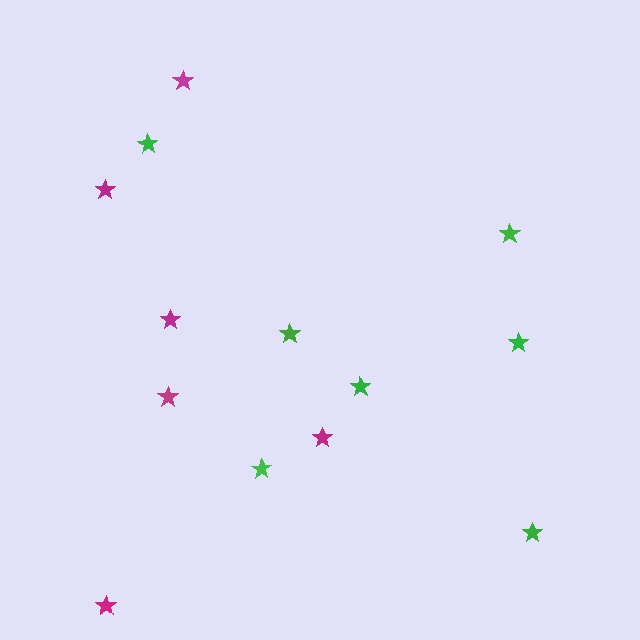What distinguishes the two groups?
There are 2 groups: one group of green stars (7) and one group of magenta stars (6).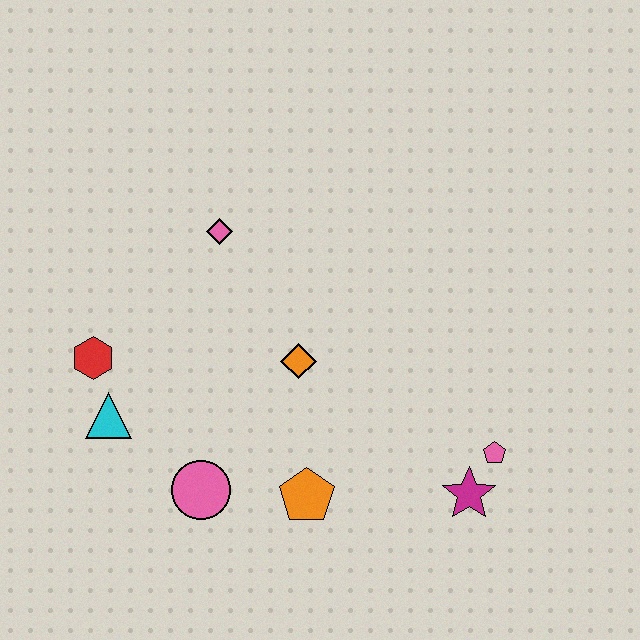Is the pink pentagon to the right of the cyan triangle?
Yes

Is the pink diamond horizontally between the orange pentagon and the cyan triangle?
Yes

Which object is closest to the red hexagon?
The cyan triangle is closest to the red hexagon.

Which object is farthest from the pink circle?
The pink pentagon is farthest from the pink circle.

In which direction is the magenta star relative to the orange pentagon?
The magenta star is to the right of the orange pentagon.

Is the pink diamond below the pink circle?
No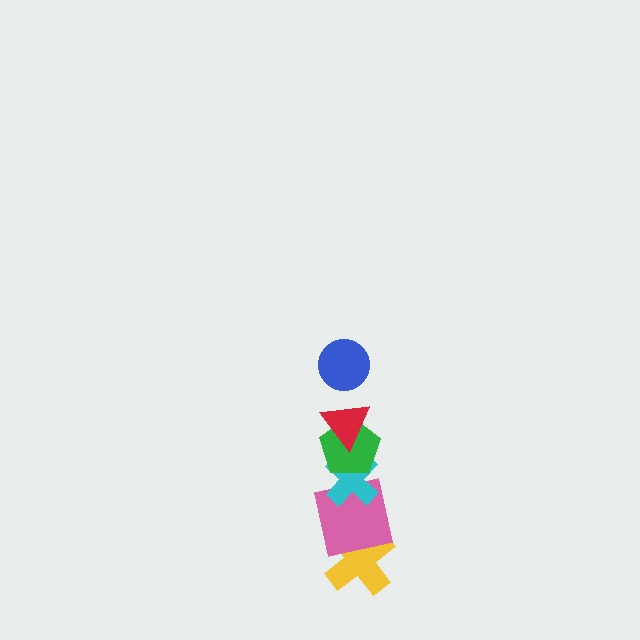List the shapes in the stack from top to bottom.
From top to bottom: the blue circle, the red triangle, the green pentagon, the cyan cross, the pink square, the yellow cross.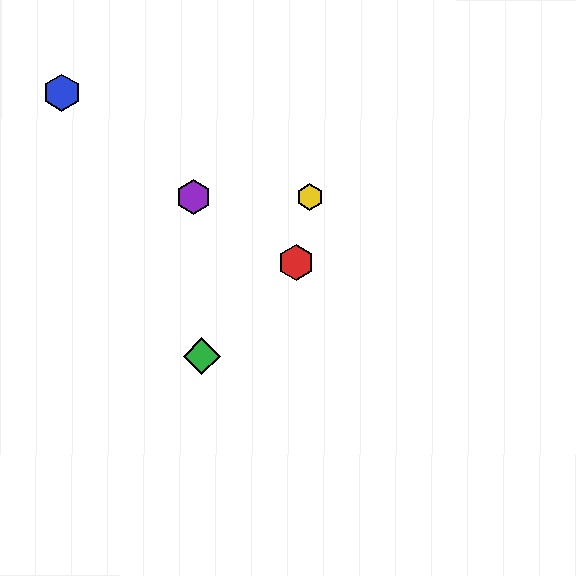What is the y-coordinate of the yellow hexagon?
The yellow hexagon is at y≈197.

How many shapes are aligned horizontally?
2 shapes (the yellow hexagon, the purple hexagon) are aligned horizontally.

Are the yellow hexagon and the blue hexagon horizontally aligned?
No, the yellow hexagon is at y≈197 and the blue hexagon is at y≈93.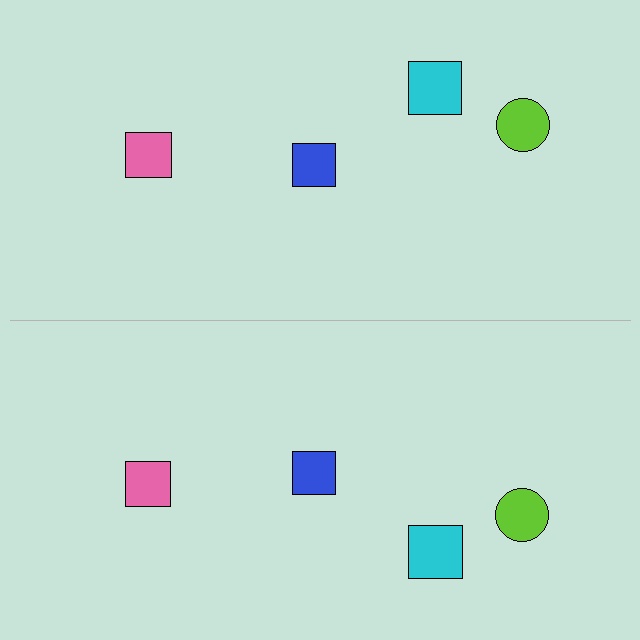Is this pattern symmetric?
Yes, this pattern has bilateral (reflection) symmetry.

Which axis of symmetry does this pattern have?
The pattern has a horizontal axis of symmetry running through the center of the image.